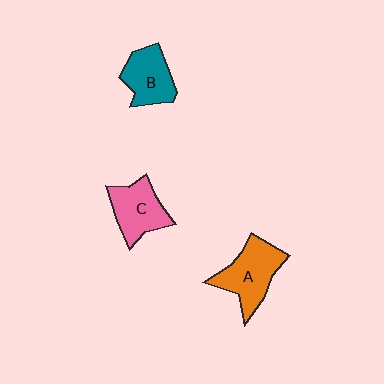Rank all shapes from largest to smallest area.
From largest to smallest: A (orange), C (pink), B (teal).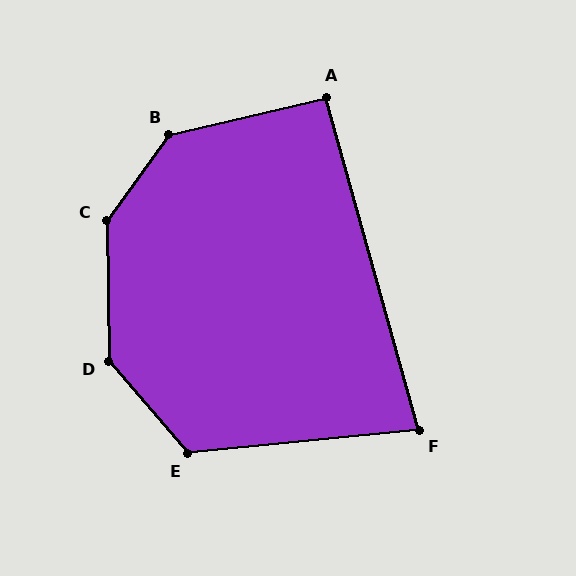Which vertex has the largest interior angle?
C, at approximately 143 degrees.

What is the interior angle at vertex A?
Approximately 92 degrees (approximately right).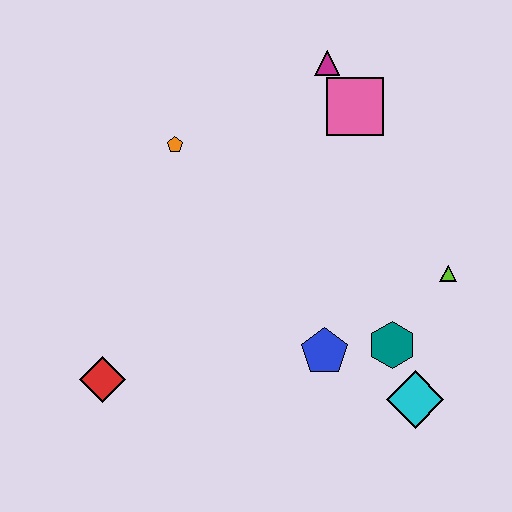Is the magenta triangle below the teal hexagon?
No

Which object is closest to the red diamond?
The blue pentagon is closest to the red diamond.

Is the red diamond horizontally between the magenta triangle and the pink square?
No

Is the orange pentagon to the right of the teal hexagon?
No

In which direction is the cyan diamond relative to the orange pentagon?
The cyan diamond is below the orange pentagon.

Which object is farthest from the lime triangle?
The red diamond is farthest from the lime triangle.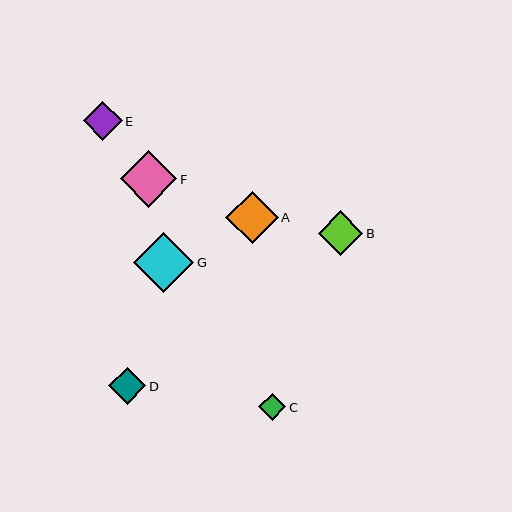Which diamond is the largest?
Diamond G is the largest with a size of approximately 60 pixels.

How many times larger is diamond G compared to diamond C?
Diamond G is approximately 2.2 times the size of diamond C.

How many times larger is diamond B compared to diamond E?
Diamond B is approximately 1.1 times the size of diamond E.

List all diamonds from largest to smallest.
From largest to smallest: G, F, A, B, E, D, C.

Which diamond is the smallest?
Diamond C is the smallest with a size of approximately 27 pixels.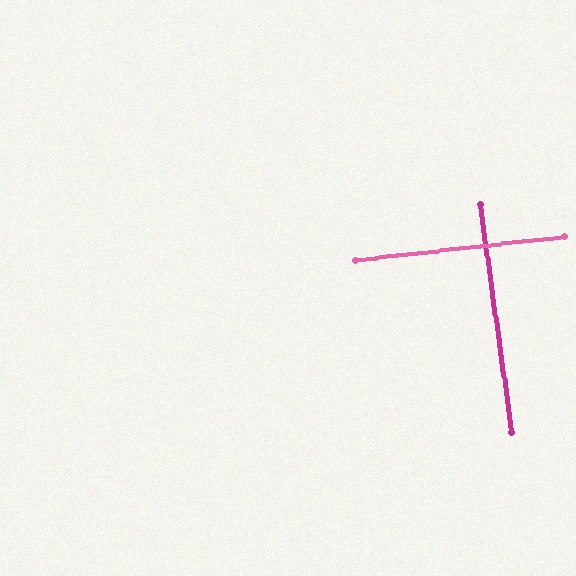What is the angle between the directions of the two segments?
Approximately 88 degrees.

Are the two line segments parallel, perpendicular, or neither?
Perpendicular — they meet at approximately 88°.